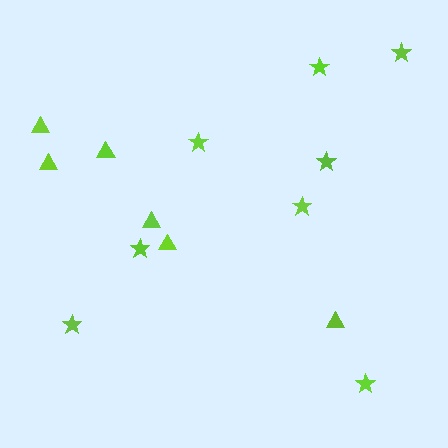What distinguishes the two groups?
There are 2 groups: one group of stars (8) and one group of triangles (6).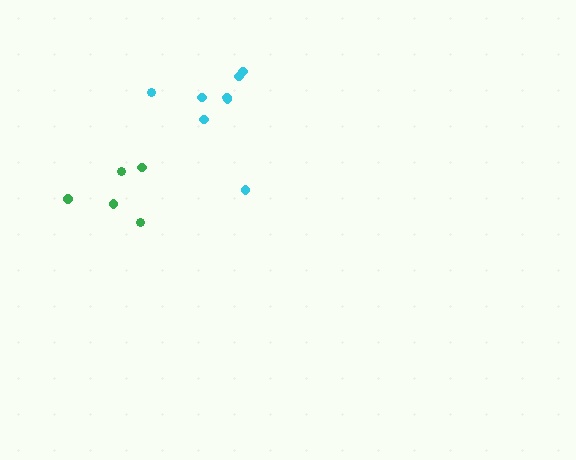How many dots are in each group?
Group 1: 5 dots, Group 2: 8 dots (13 total).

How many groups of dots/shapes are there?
There are 2 groups.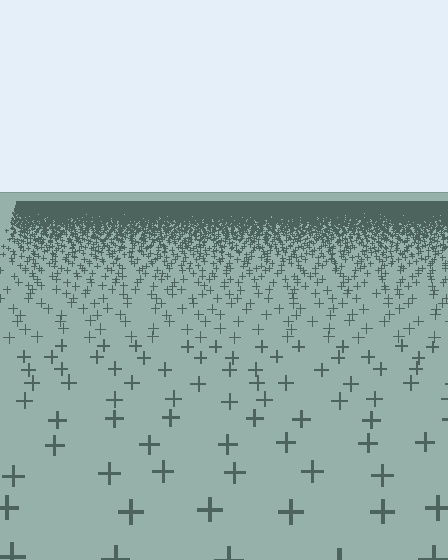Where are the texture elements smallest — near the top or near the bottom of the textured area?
Near the top.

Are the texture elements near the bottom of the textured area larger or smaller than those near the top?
Larger. Near the bottom, elements are closer to the viewer and appear at a bigger on-screen size.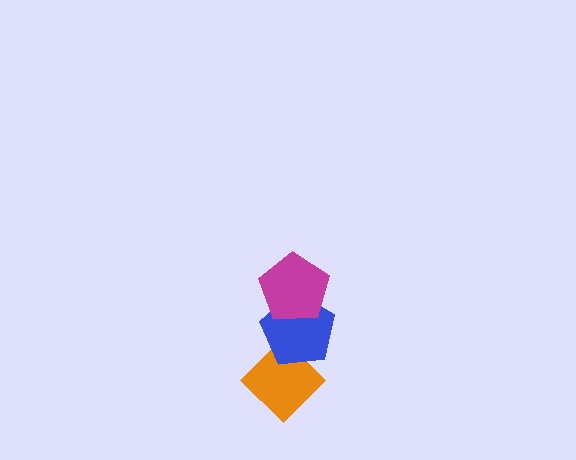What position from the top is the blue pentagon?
The blue pentagon is 2nd from the top.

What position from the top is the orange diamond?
The orange diamond is 3rd from the top.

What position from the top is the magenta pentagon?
The magenta pentagon is 1st from the top.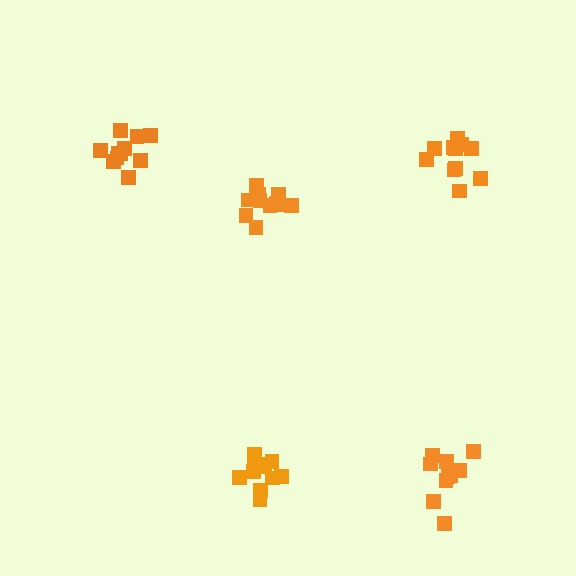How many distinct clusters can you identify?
There are 5 distinct clusters.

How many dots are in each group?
Group 1: 11 dots, Group 2: 11 dots, Group 3: 11 dots, Group 4: 11 dots, Group 5: 11 dots (55 total).